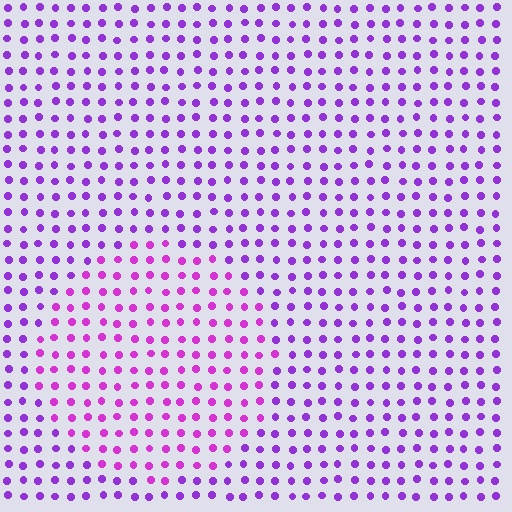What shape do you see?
I see a circle.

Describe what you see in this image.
The image is filled with small purple elements in a uniform arrangement. A circle-shaped region is visible where the elements are tinted to a slightly different hue, forming a subtle color boundary.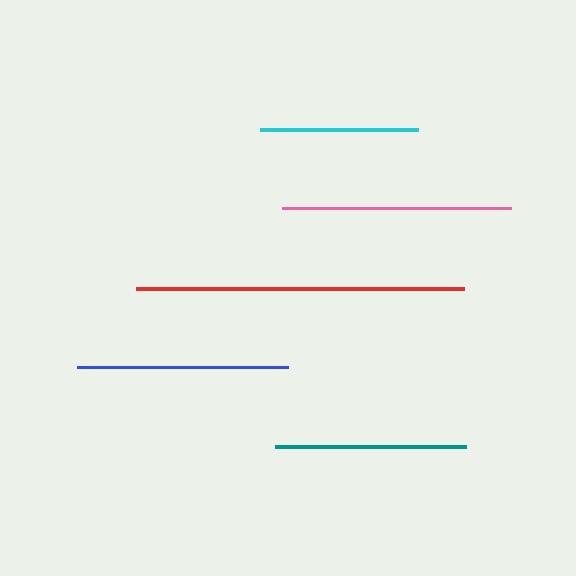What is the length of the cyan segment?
The cyan segment is approximately 158 pixels long.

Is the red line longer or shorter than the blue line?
The red line is longer than the blue line.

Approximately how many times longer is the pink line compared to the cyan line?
The pink line is approximately 1.4 times the length of the cyan line.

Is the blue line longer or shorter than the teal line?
The blue line is longer than the teal line.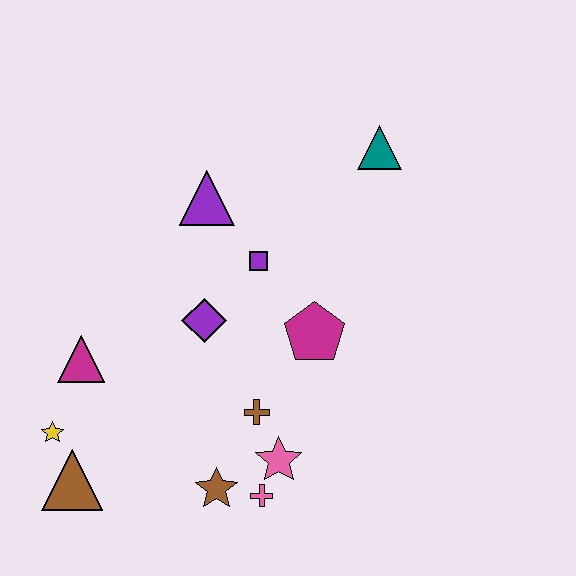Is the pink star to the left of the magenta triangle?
No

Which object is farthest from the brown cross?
The teal triangle is farthest from the brown cross.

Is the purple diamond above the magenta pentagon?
Yes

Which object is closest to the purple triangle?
The purple square is closest to the purple triangle.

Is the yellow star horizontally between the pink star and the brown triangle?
No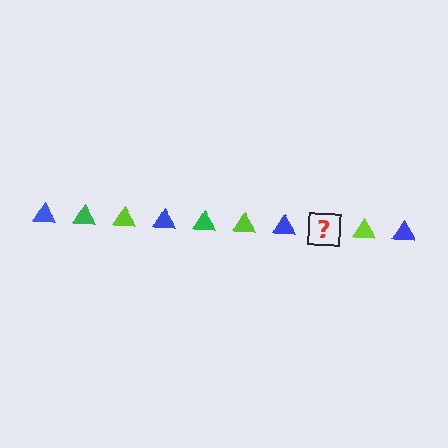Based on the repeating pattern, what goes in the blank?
The blank should be a green triangle.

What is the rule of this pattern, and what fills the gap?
The rule is that the pattern cycles through blue, green, lime triangles. The gap should be filled with a green triangle.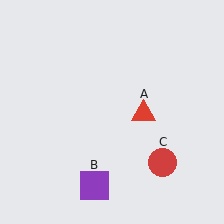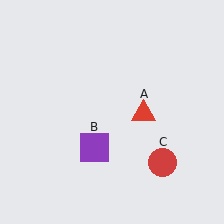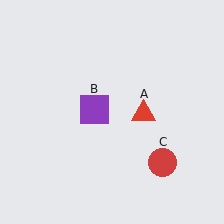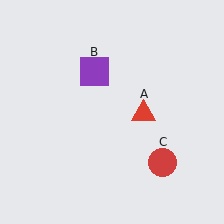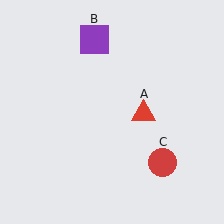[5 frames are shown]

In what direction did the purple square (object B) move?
The purple square (object B) moved up.